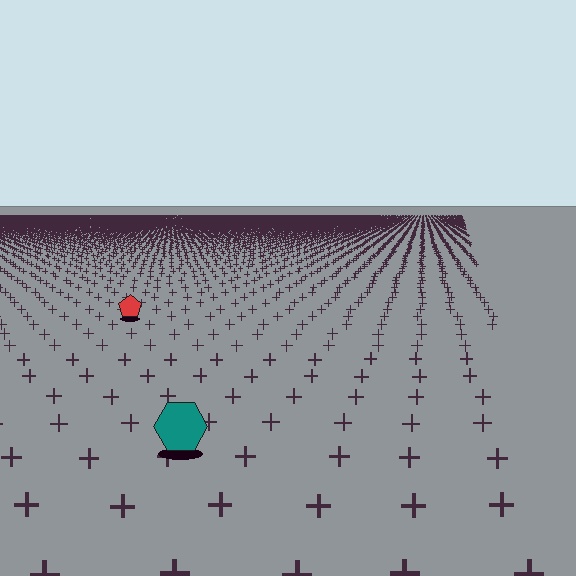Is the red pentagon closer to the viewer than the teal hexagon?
No. The teal hexagon is closer — you can tell from the texture gradient: the ground texture is coarser near it.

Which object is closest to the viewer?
The teal hexagon is closest. The texture marks near it are larger and more spread out.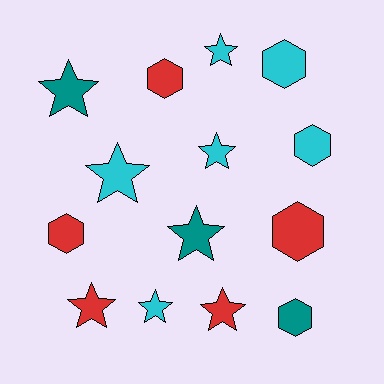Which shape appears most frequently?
Star, with 8 objects.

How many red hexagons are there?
There are 3 red hexagons.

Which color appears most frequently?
Cyan, with 6 objects.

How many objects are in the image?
There are 14 objects.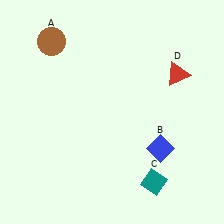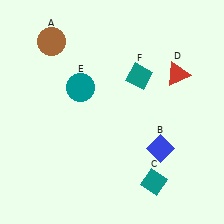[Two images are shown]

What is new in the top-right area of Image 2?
A teal diamond (F) was added in the top-right area of Image 2.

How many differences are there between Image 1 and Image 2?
There are 2 differences between the two images.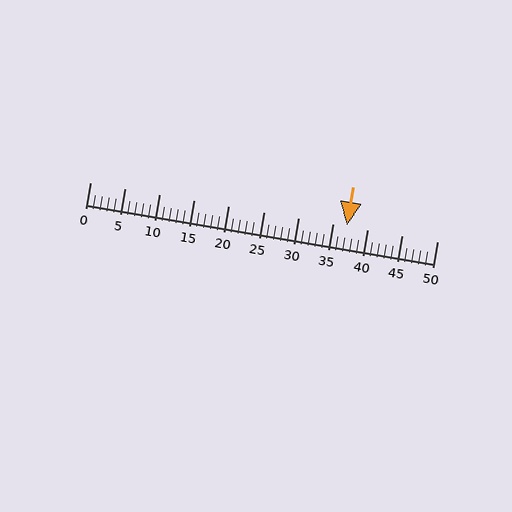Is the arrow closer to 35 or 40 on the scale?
The arrow is closer to 35.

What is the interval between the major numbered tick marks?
The major tick marks are spaced 5 units apart.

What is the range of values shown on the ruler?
The ruler shows values from 0 to 50.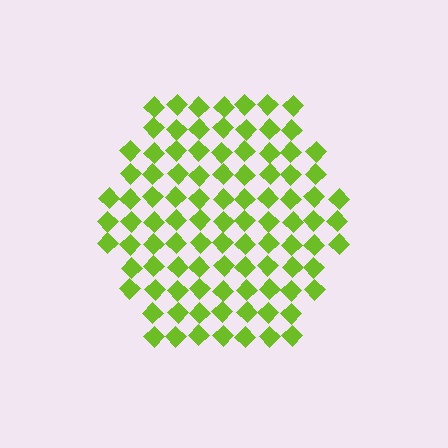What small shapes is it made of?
It is made of small diamonds.